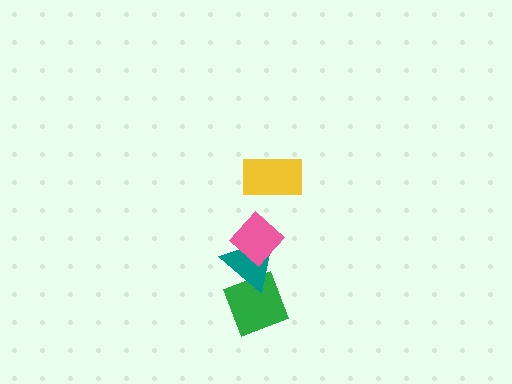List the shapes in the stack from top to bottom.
From top to bottom: the yellow rectangle, the pink diamond, the teal triangle, the green diamond.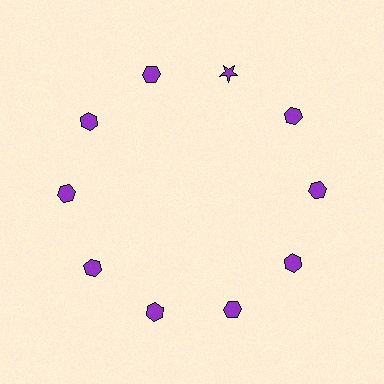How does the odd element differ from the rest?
It has a different shape: star instead of hexagon.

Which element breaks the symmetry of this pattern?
The purple star at roughly the 1 o'clock position breaks the symmetry. All other shapes are purple hexagons.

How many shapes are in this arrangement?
There are 10 shapes arranged in a ring pattern.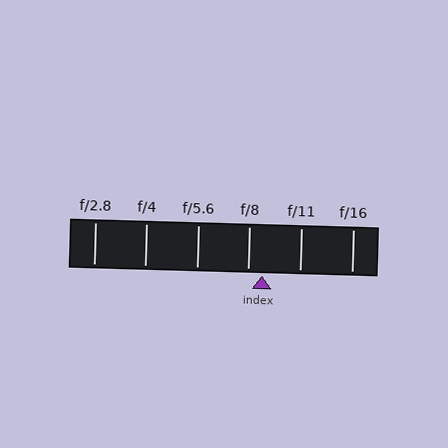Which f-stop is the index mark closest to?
The index mark is closest to f/8.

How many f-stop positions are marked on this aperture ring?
There are 6 f-stop positions marked.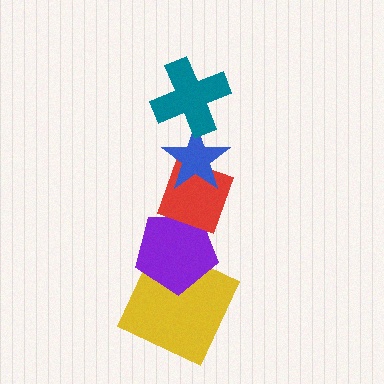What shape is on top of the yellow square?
The purple pentagon is on top of the yellow square.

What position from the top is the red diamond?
The red diamond is 3rd from the top.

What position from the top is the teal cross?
The teal cross is 1st from the top.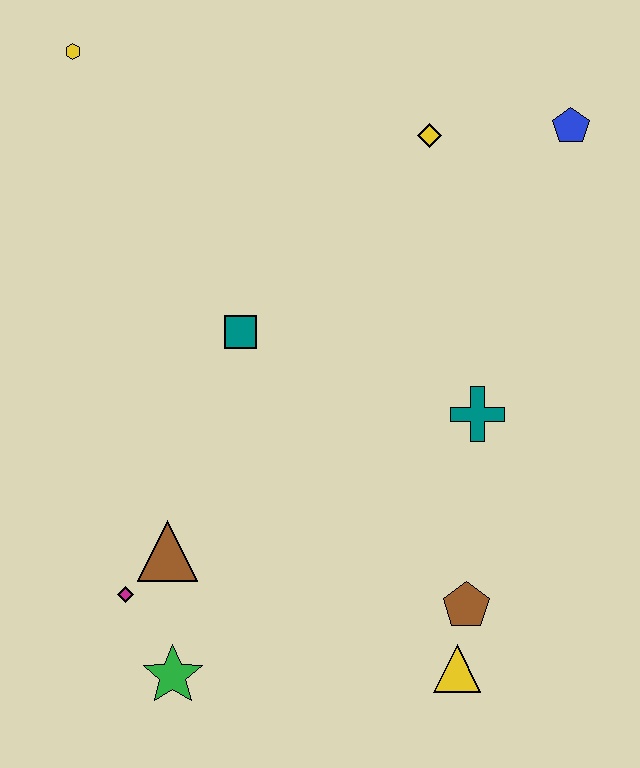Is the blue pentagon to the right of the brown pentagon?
Yes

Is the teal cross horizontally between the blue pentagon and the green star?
Yes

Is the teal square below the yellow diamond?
Yes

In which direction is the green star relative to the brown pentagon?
The green star is to the left of the brown pentagon.